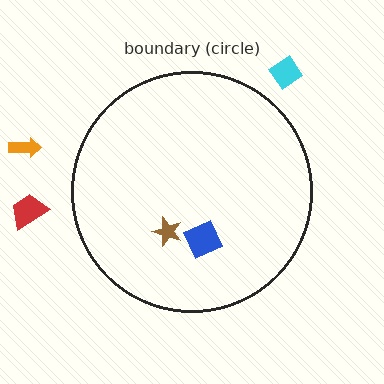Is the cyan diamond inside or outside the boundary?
Outside.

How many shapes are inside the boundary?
2 inside, 3 outside.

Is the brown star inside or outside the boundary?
Inside.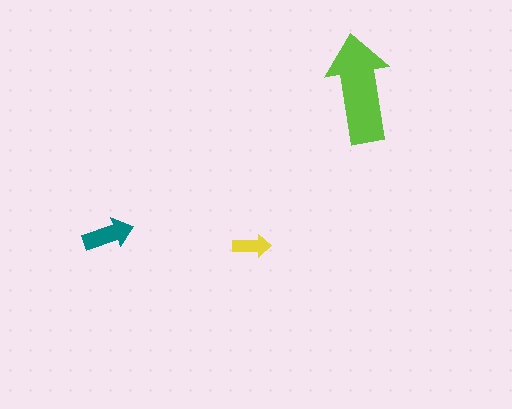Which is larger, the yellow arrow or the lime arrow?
The lime one.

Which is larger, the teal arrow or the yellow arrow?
The teal one.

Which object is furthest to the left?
The teal arrow is leftmost.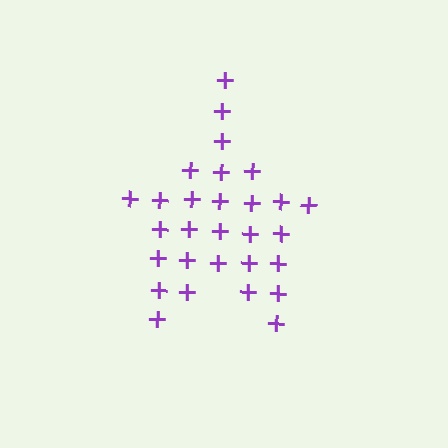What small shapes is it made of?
It is made of small plus signs.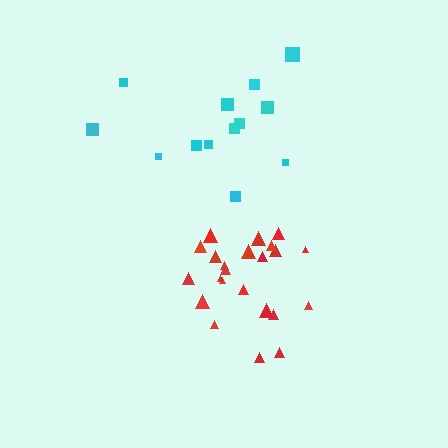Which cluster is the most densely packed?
Red.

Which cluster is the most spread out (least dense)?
Cyan.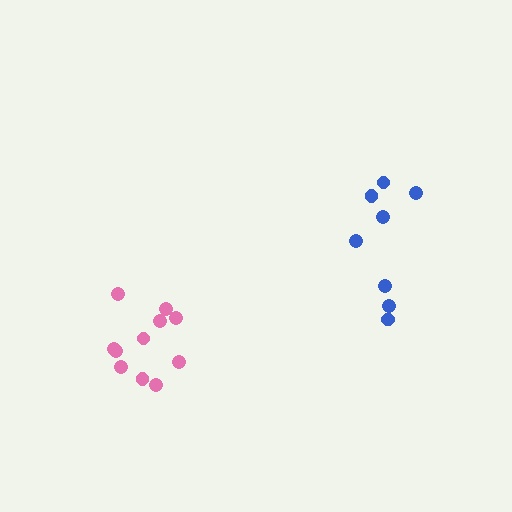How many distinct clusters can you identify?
There are 2 distinct clusters.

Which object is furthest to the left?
The pink cluster is leftmost.